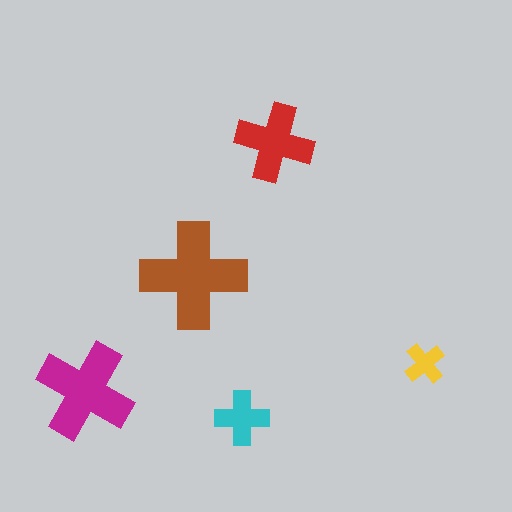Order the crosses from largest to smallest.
the brown one, the magenta one, the red one, the cyan one, the yellow one.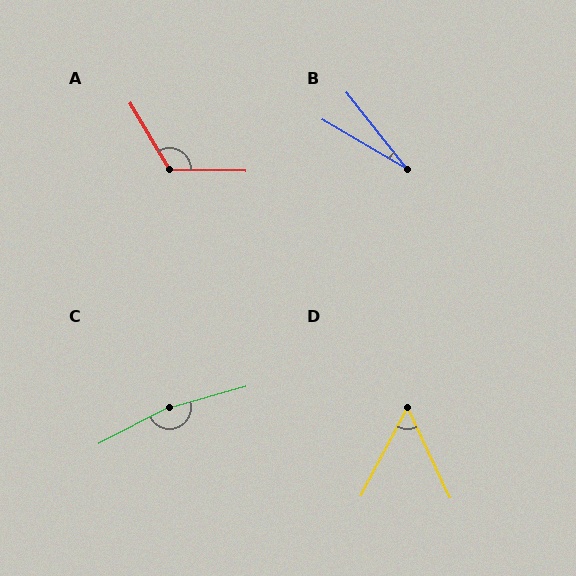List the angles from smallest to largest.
B (21°), D (53°), A (122°), C (168°).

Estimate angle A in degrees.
Approximately 122 degrees.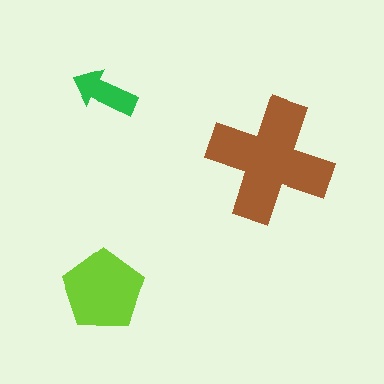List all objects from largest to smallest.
The brown cross, the lime pentagon, the green arrow.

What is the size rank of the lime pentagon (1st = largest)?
2nd.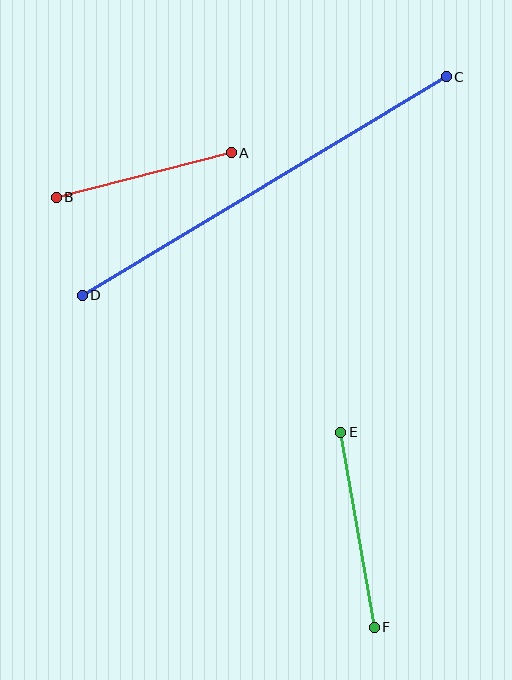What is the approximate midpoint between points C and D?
The midpoint is at approximately (264, 186) pixels.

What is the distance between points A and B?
The distance is approximately 181 pixels.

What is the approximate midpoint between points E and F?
The midpoint is at approximately (357, 530) pixels.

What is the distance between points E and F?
The distance is approximately 198 pixels.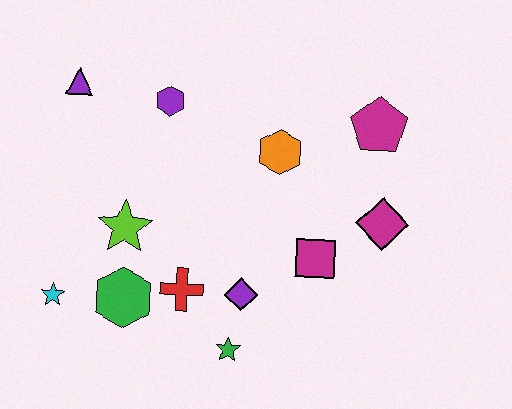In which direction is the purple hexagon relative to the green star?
The purple hexagon is above the green star.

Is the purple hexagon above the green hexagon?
Yes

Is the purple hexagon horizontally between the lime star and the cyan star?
No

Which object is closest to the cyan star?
The green hexagon is closest to the cyan star.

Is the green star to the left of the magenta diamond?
Yes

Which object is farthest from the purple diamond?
The purple triangle is farthest from the purple diamond.